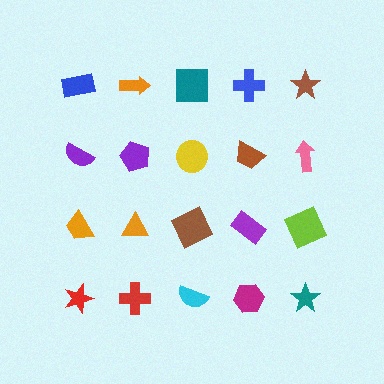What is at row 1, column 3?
A teal square.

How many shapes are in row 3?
5 shapes.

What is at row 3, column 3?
A brown square.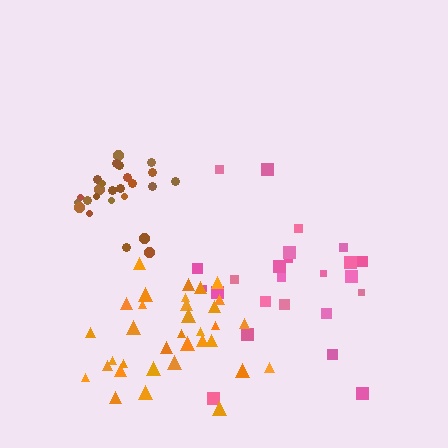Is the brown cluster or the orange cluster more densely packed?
Brown.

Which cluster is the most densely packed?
Brown.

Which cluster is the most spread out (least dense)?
Pink.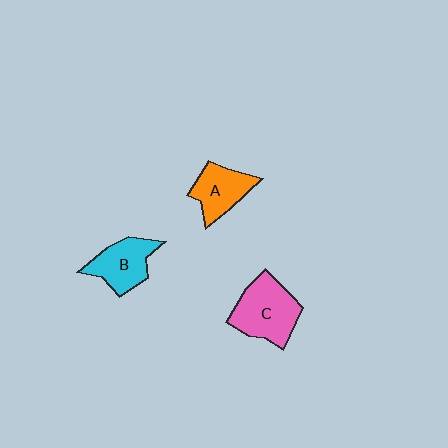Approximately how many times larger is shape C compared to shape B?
Approximately 1.3 times.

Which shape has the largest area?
Shape C (pink).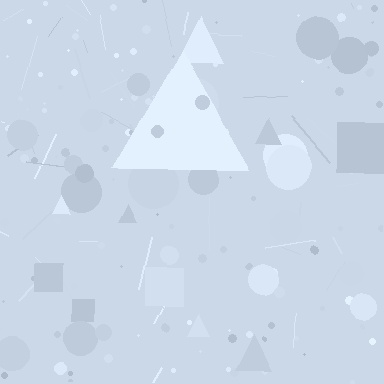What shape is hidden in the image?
A triangle is hidden in the image.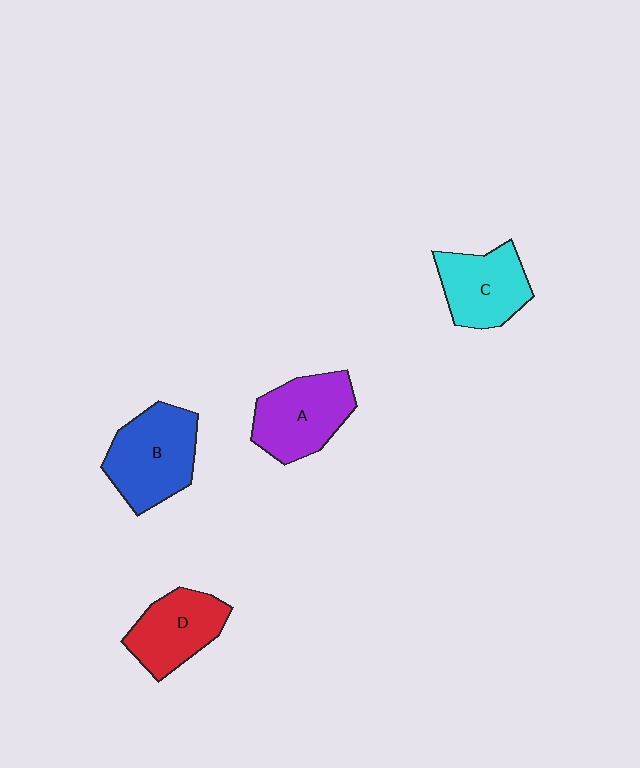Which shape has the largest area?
Shape B (blue).